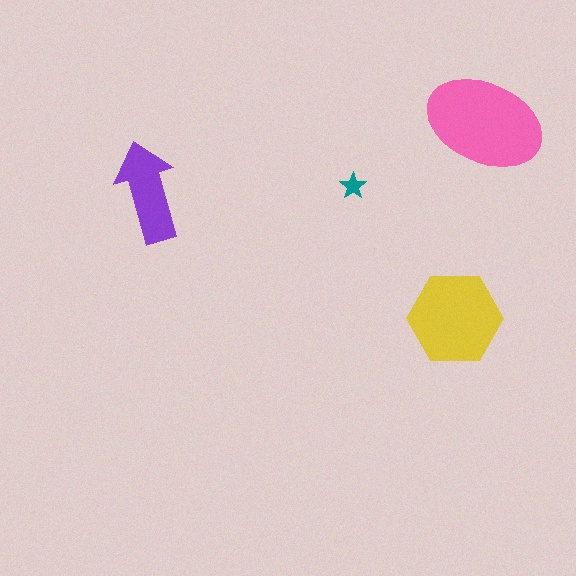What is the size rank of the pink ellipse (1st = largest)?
1st.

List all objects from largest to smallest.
The pink ellipse, the yellow hexagon, the purple arrow, the teal star.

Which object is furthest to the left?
The purple arrow is leftmost.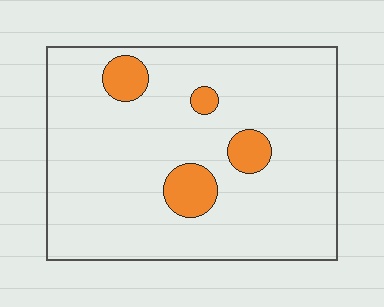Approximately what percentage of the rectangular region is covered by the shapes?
Approximately 10%.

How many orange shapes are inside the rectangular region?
4.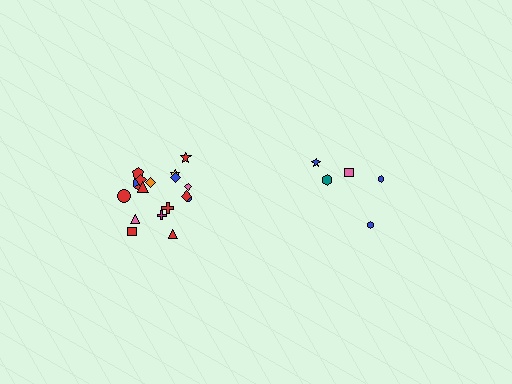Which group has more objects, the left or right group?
The left group.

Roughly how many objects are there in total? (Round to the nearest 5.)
Roughly 25 objects in total.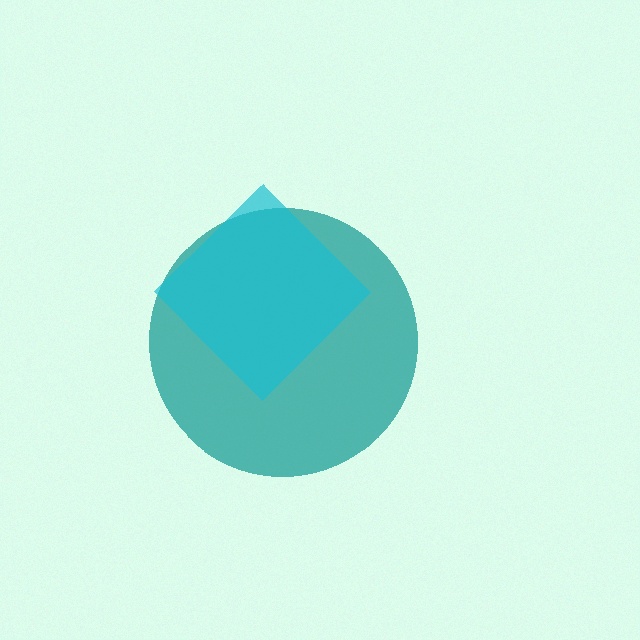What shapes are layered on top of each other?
The layered shapes are: a teal circle, a cyan diamond.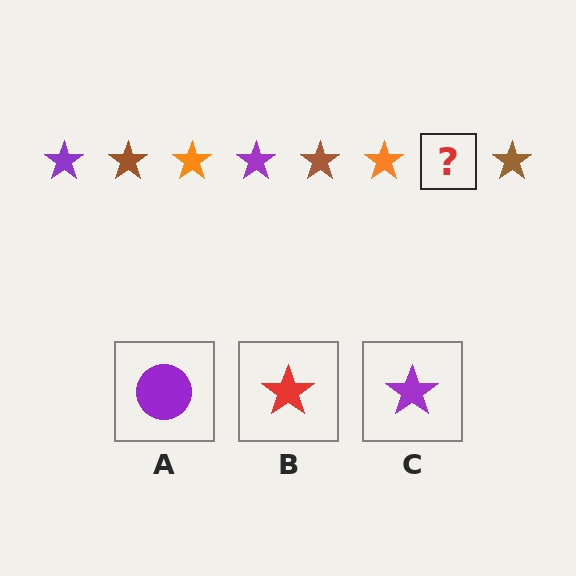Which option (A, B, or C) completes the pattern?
C.